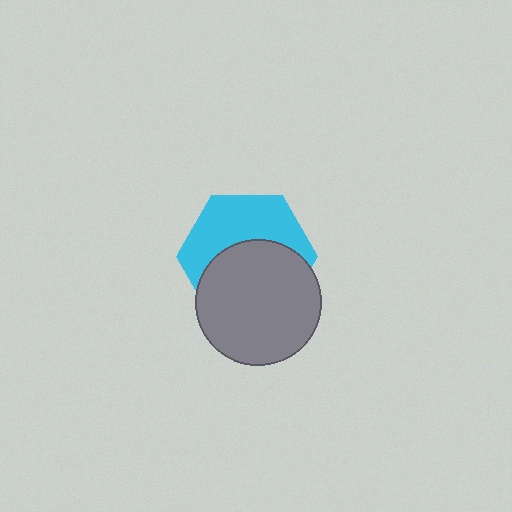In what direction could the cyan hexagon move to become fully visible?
The cyan hexagon could move up. That would shift it out from behind the gray circle entirely.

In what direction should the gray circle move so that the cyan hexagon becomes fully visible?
The gray circle should move down. That is the shortest direction to clear the overlap and leave the cyan hexagon fully visible.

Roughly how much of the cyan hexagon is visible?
About half of it is visible (roughly 47%).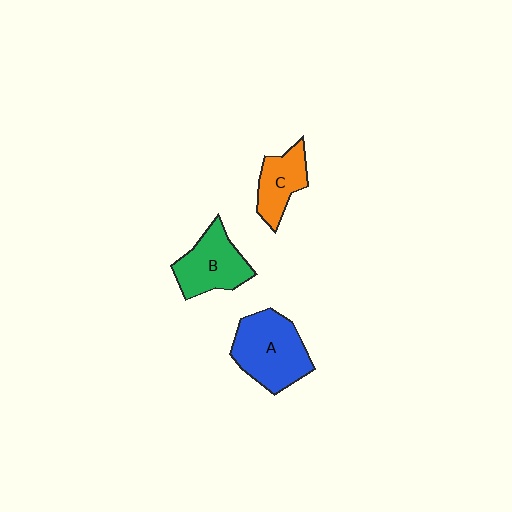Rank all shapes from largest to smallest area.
From largest to smallest: A (blue), B (green), C (orange).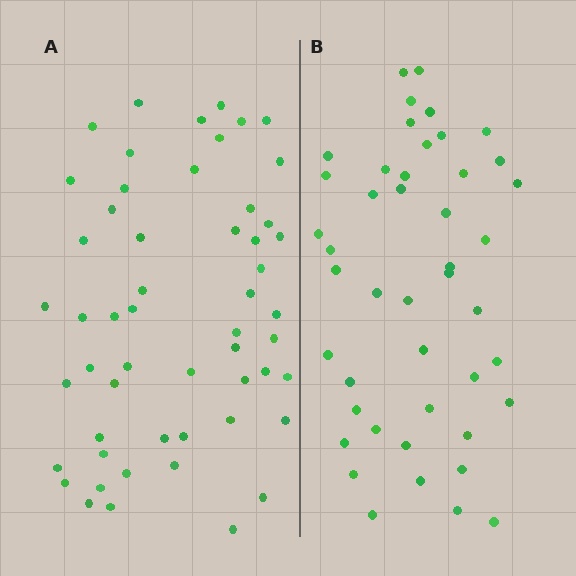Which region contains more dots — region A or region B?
Region A (the left region) has more dots.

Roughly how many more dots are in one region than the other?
Region A has roughly 8 or so more dots than region B.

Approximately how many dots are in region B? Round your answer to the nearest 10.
About 40 dots. (The exact count is 45, which rounds to 40.)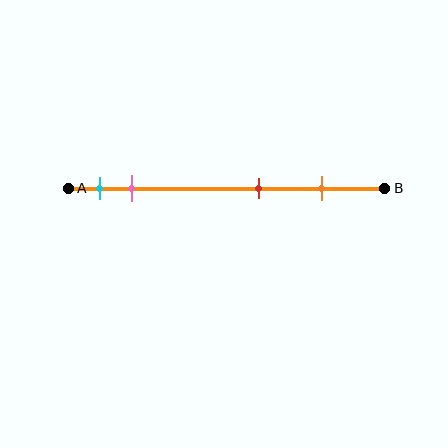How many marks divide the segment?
There are 4 marks dividing the segment.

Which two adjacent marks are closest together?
The cyan and pink marks are the closest adjacent pair.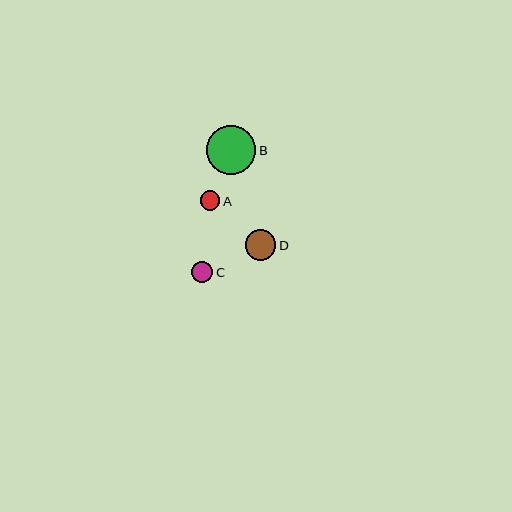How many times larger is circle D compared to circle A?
Circle D is approximately 1.6 times the size of circle A.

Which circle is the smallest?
Circle A is the smallest with a size of approximately 20 pixels.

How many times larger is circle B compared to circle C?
Circle B is approximately 2.3 times the size of circle C.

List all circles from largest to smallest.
From largest to smallest: B, D, C, A.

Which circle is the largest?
Circle B is the largest with a size of approximately 49 pixels.